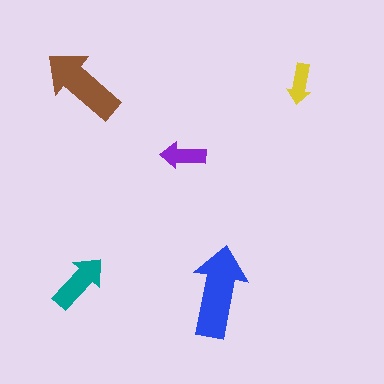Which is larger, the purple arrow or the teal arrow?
The teal one.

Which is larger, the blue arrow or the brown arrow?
The blue one.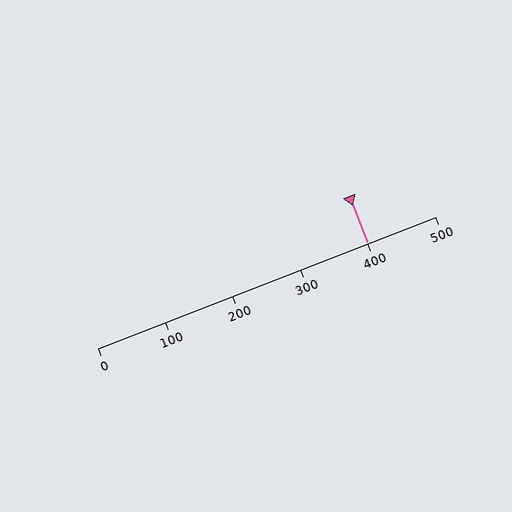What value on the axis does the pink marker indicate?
The marker indicates approximately 400.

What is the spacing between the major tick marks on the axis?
The major ticks are spaced 100 apart.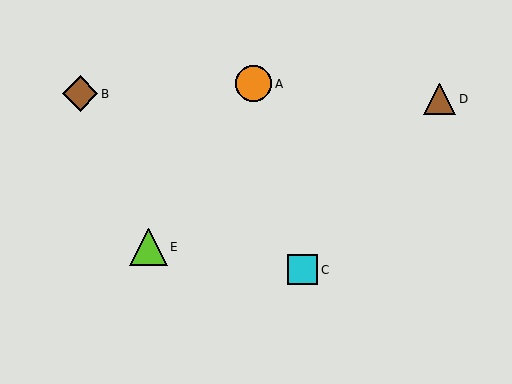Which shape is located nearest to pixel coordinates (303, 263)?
The cyan square (labeled C) at (303, 270) is nearest to that location.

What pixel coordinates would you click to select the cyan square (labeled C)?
Click at (303, 270) to select the cyan square C.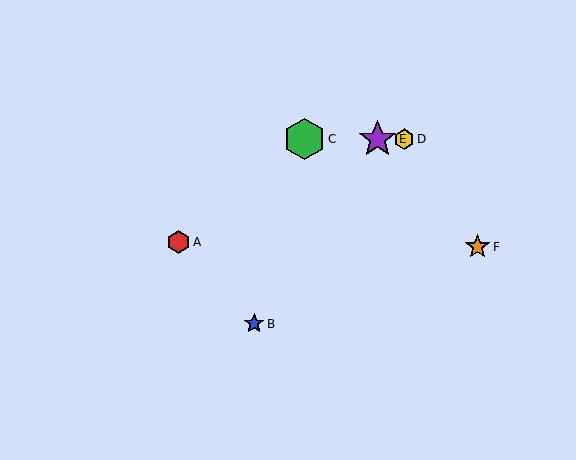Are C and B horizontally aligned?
No, C is at y≈139 and B is at y≈324.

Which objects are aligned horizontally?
Objects C, D, E are aligned horizontally.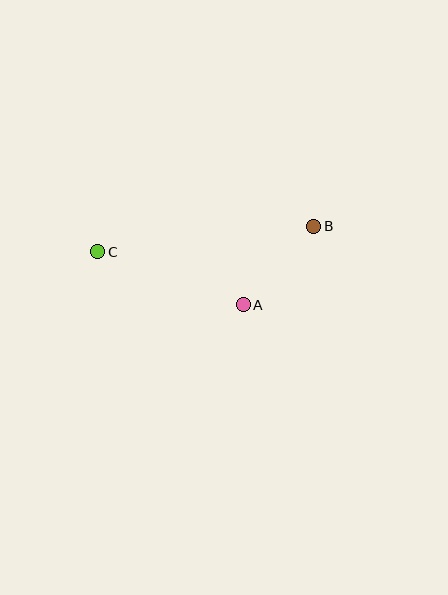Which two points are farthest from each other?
Points B and C are farthest from each other.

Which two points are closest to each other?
Points A and B are closest to each other.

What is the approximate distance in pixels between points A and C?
The distance between A and C is approximately 154 pixels.